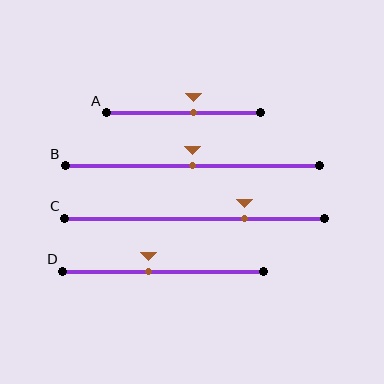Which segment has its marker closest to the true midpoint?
Segment B has its marker closest to the true midpoint.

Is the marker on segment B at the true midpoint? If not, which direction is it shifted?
Yes, the marker on segment B is at the true midpoint.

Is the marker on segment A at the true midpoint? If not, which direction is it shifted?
No, the marker on segment A is shifted to the right by about 7% of the segment length.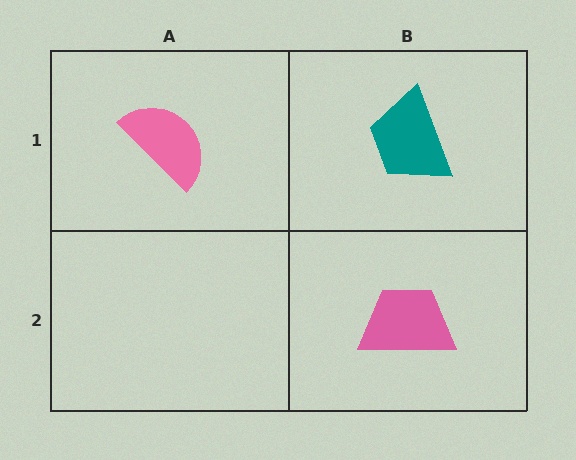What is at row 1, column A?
A pink semicircle.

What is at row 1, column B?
A teal trapezoid.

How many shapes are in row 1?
2 shapes.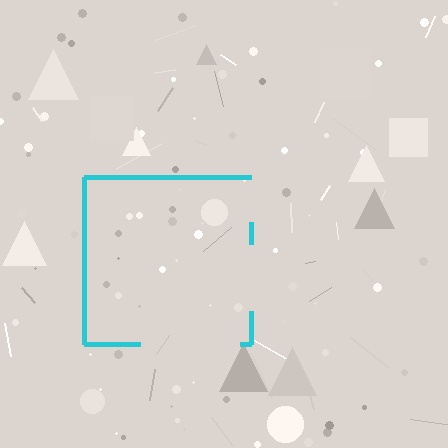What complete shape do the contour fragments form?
The contour fragments form a square.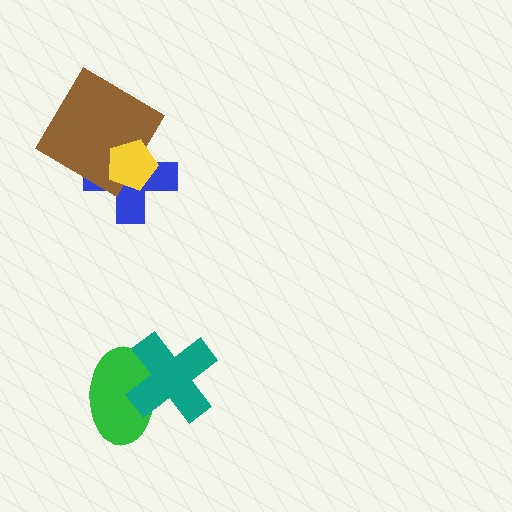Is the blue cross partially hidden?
Yes, it is partially covered by another shape.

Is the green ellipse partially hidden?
Yes, it is partially covered by another shape.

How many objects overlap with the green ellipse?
1 object overlaps with the green ellipse.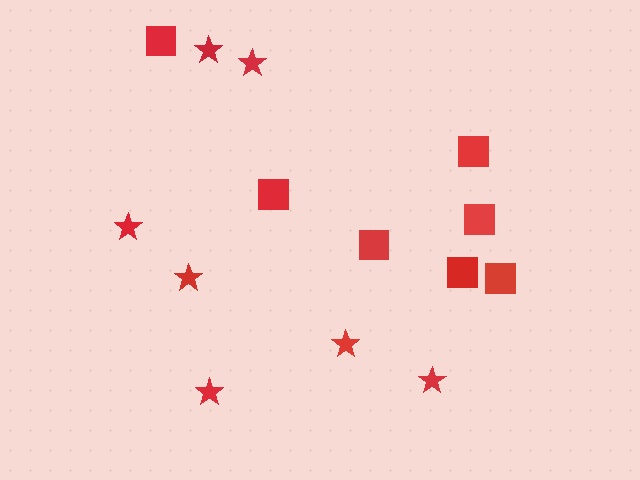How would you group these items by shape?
There are 2 groups: one group of stars (7) and one group of squares (7).